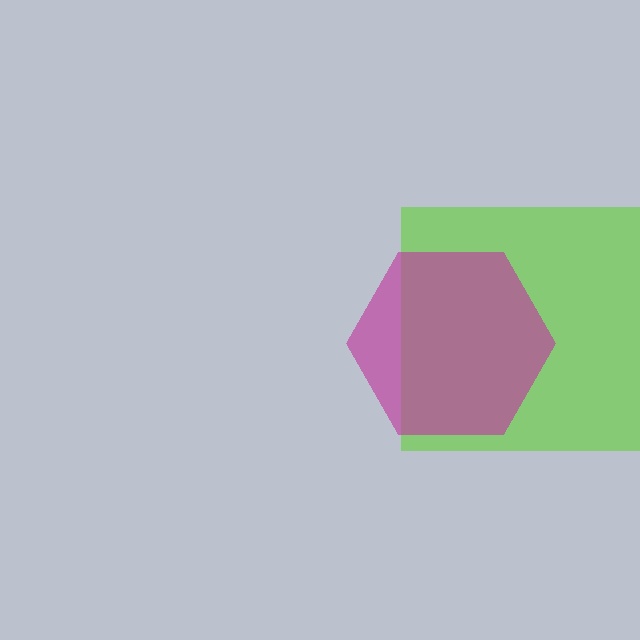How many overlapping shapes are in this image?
There are 2 overlapping shapes in the image.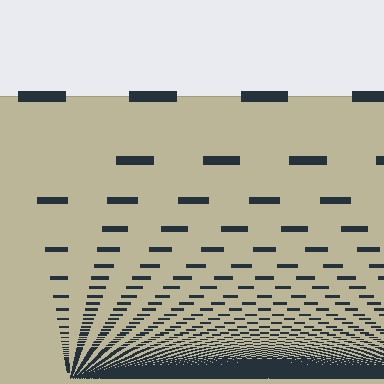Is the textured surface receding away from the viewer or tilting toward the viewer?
The surface appears to tilt toward the viewer. Texture elements get larger and sparser toward the top.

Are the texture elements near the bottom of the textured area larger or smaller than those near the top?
Smaller. The gradient is inverted — elements near the bottom are smaller and denser.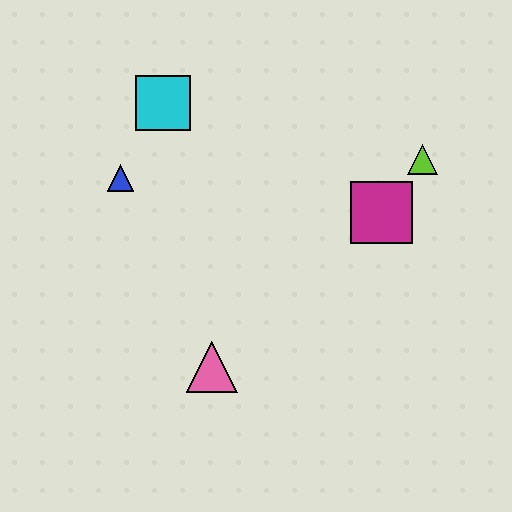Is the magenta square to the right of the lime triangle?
No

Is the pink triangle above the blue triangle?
No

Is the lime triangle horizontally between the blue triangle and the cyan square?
No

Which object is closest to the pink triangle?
The blue triangle is closest to the pink triangle.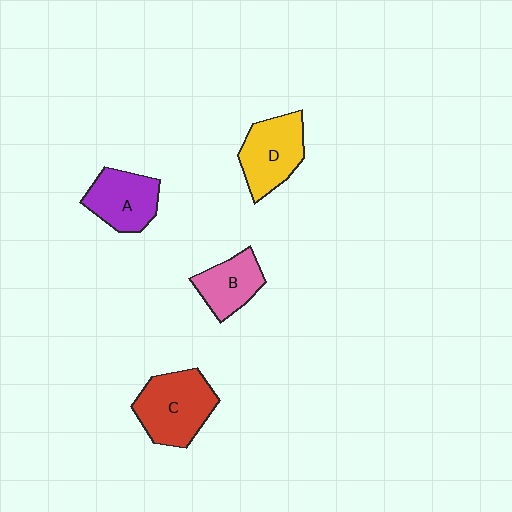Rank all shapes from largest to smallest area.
From largest to smallest: C (red), D (yellow), A (purple), B (pink).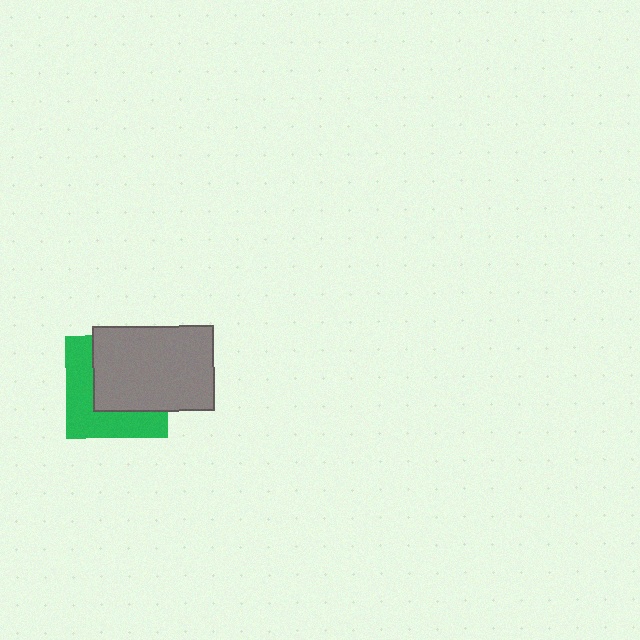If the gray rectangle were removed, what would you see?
You would see the complete green square.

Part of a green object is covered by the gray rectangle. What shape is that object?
It is a square.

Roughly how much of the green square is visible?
A small part of it is visible (roughly 44%).